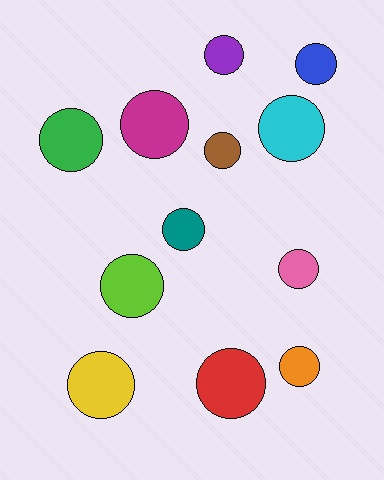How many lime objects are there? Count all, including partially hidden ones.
There is 1 lime object.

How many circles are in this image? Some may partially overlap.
There are 12 circles.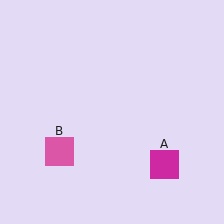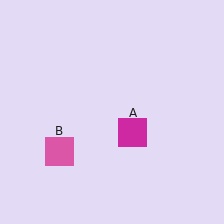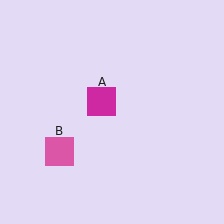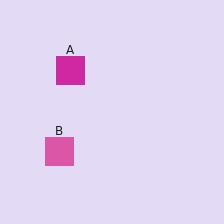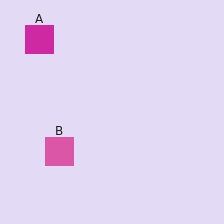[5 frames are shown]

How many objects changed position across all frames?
1 object changed position: magenta square (object A).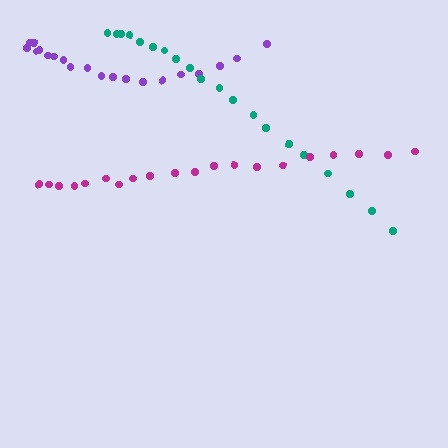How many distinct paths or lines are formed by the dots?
There are 3 distinct paths.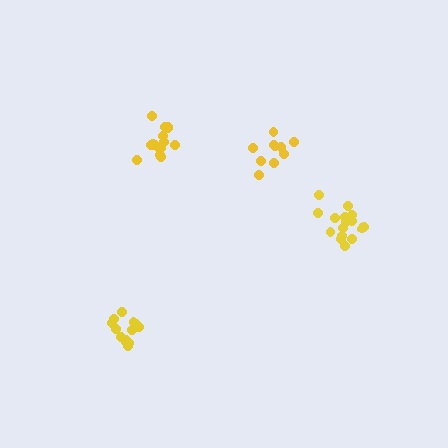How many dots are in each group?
Group 1: 15 dots, Group 2: 16 dots, Group 3: 13 dots, Group 4: 10 dots (54 total).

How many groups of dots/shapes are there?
There are 4 groups.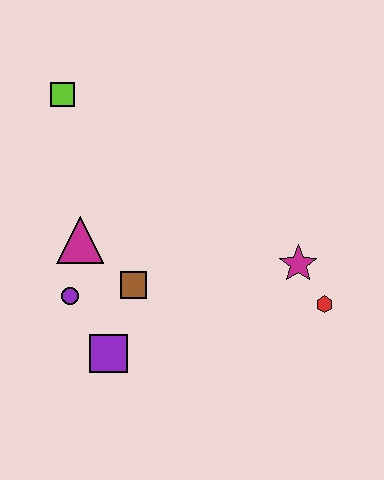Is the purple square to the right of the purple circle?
Yes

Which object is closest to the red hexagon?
The magenta star is closest to the red hexagon.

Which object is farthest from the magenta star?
The lime square is farthest from the magenta star.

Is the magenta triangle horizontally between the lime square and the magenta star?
Yes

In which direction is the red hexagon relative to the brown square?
The red hexagon is to the right of the brown square.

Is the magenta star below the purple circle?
No